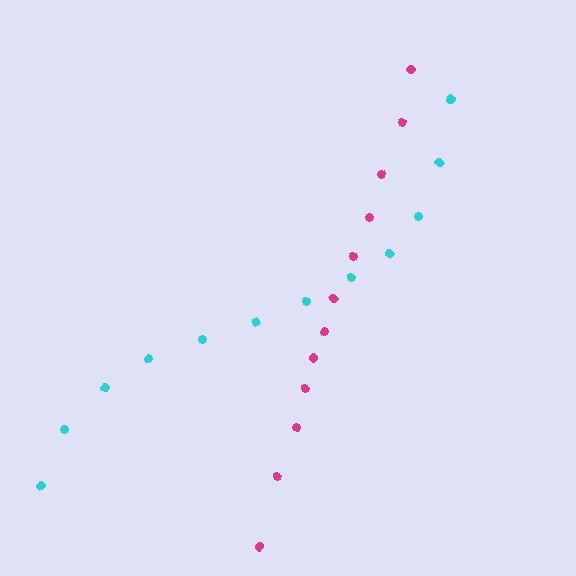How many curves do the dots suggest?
There are 2 distinct paths.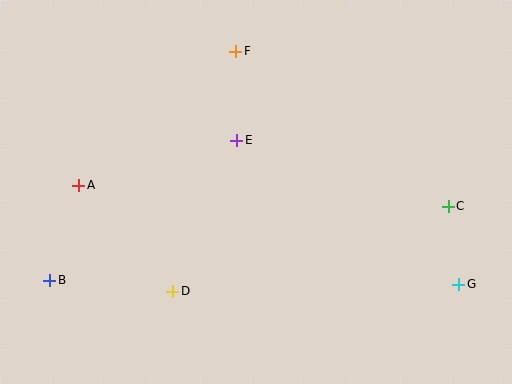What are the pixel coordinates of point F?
Point F is at (236, 51).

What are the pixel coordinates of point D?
Point D is at (173, 291).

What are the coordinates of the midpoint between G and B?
The midpoint between G and B is at (254, 282).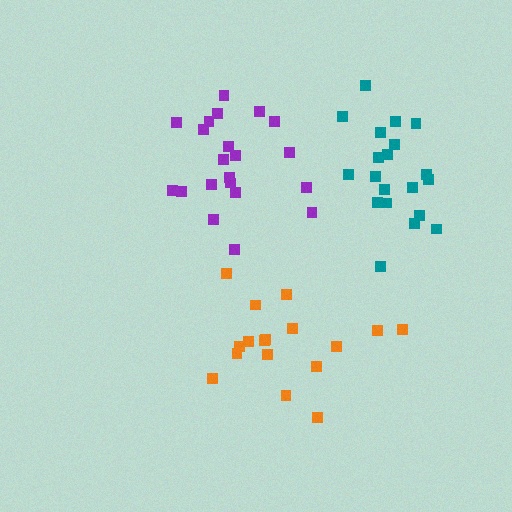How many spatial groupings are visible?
There are 3 spatial groupings.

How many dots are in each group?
Group 1: 17 dots, Group 2: 20 dots, Group 3: 21 dots (58 total).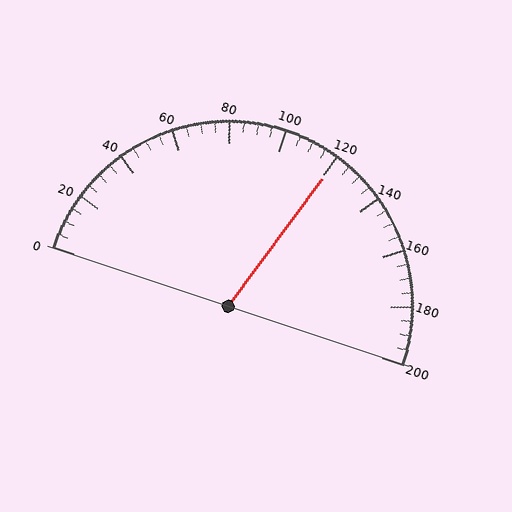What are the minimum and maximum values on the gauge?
The gauge ranges from 0 to 200.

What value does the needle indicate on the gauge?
The needle indicates approximately 120.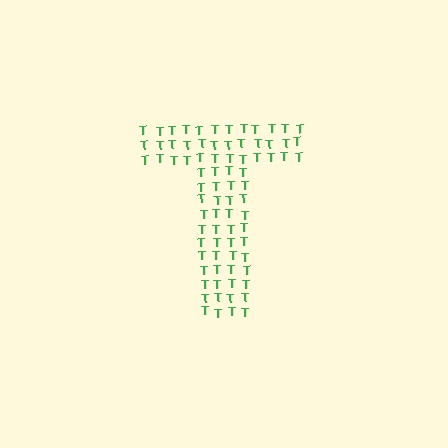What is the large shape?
The large shape is the letter T.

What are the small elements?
The small elements are letter T's.